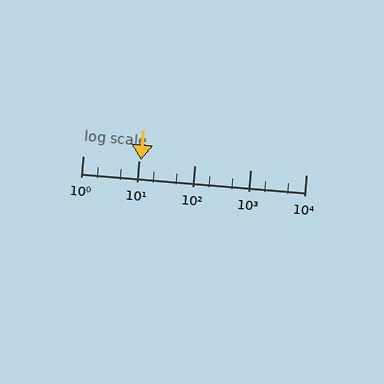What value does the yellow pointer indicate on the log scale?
The pointer indicates approximately 11.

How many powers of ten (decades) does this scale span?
The scale spans 4 decades, from 1 to 10000.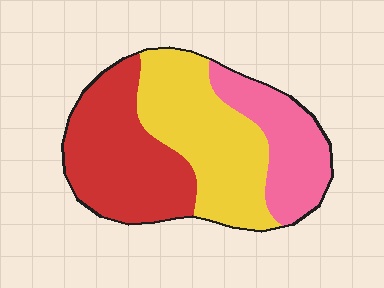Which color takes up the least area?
Pink, at roughly 25%.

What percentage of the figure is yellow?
Yellow covers roughly 40% of the figure.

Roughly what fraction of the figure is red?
Red takes up about three eighths (3/8) of the figure.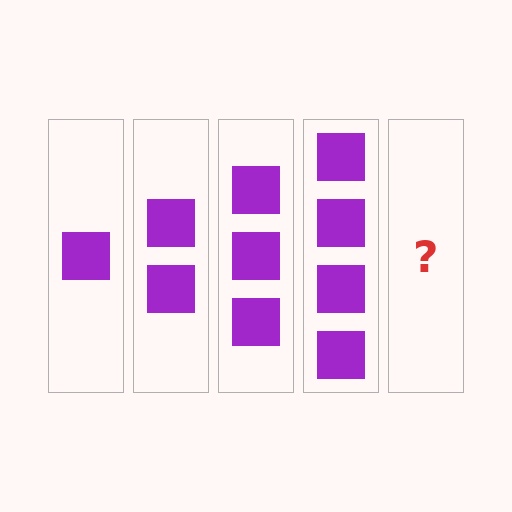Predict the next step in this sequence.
The next step is 5 squares.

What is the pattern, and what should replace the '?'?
The pattern is that each step adds one more square. The '?' should be 5 squares.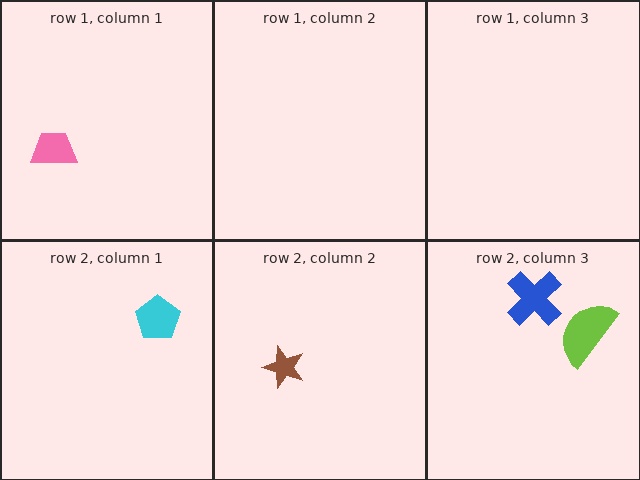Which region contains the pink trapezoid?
The row 1, column 1 region.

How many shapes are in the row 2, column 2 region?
1.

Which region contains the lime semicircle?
The row 2, column 3 region.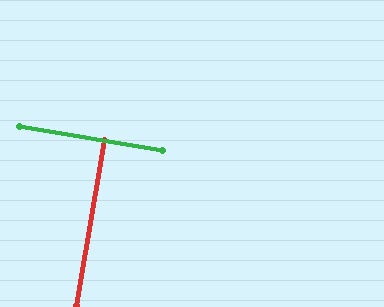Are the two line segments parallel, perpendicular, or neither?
Perpendicular — they meet at approximately 90°.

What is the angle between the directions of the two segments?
Approximately 90 degrees.